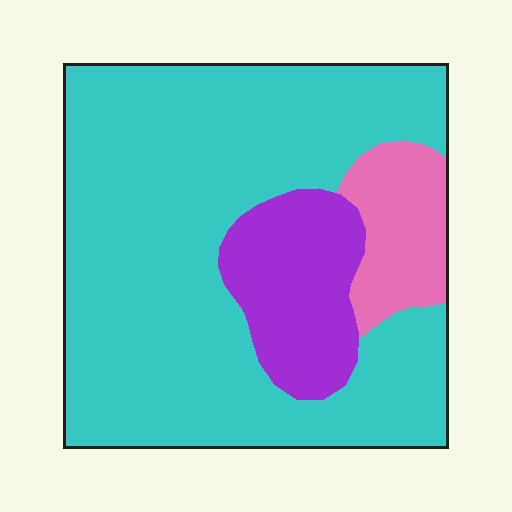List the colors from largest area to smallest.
From largest to smallest: cyan, purple, pink.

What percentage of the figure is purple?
Purple covers about 15% of the figure.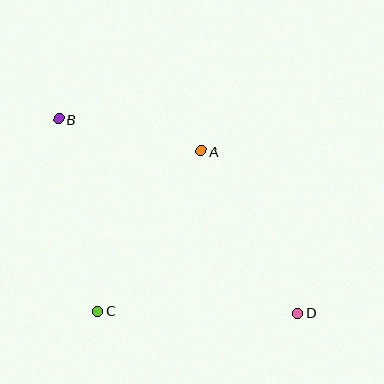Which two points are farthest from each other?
Points B and D are farthest from each other.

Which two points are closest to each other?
Points A and B are closest to each other.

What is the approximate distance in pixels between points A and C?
The distance between A and C is approximately 191 pixels.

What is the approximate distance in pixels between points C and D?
The distance between C and D is approximately 200 pixels.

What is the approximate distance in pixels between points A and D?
The distance between A and D is approximately 188 pixels.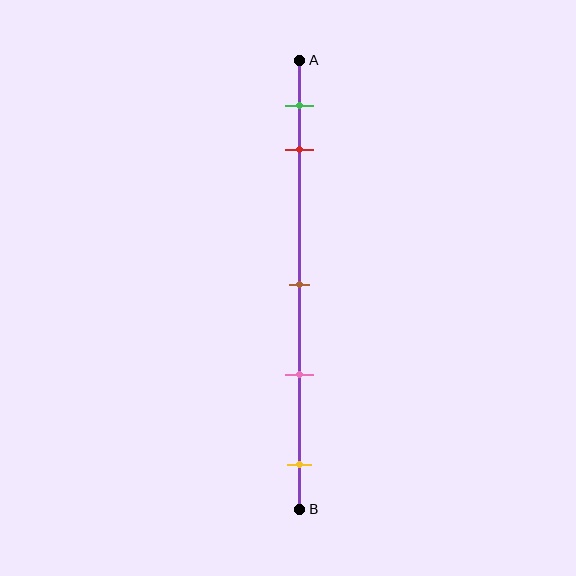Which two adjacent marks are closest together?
The green and red marks are the closest adjacent pair.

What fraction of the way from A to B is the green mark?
The green mark is approximately 10% (0.1) of the way from A to B.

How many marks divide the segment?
There are 5 marks dividing the segment.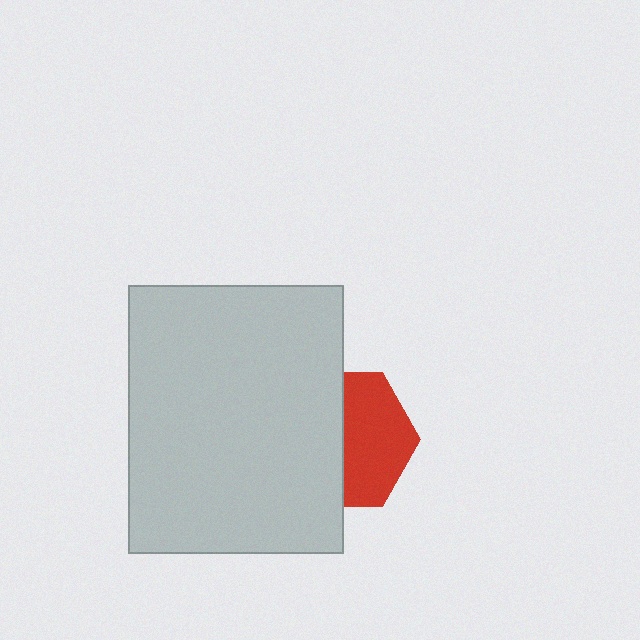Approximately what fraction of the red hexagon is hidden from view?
Roughly 50% of the red hexagon is hidden behind the light gray rectangle.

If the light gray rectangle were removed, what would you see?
You would see the complete red hexagon.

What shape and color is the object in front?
The object in front is a light gray rectangle.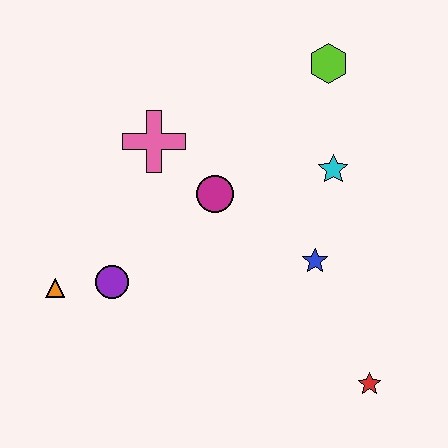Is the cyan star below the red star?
No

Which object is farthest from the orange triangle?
The lime hexagon is farthest from the orange triangle.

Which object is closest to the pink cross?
The magenta circle is closest to the pink cross.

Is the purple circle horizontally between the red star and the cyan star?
No